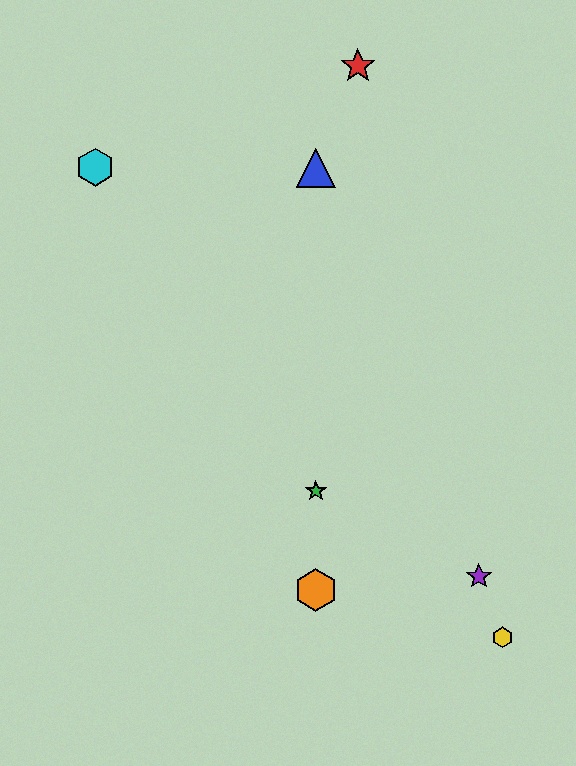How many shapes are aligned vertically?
3 shapes (the blue triangle, the green star, the orange hexagon) are aligned vertically.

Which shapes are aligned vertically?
The blue triangle, the green star, the orange hexagon are aligned vertically.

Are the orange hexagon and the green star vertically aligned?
Yes, both are at x≈316.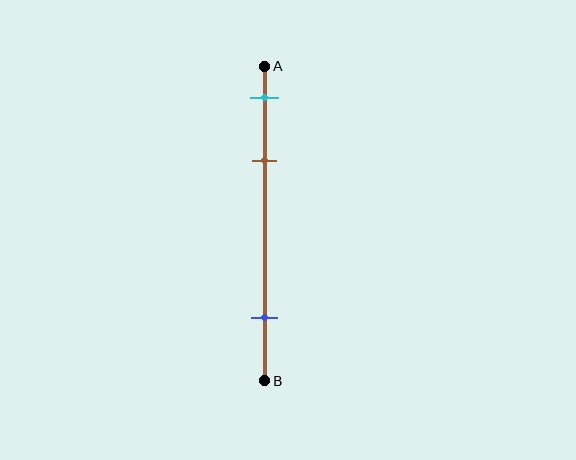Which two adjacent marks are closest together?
The cyan and brown marks are the closest adjacent pair.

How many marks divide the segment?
There are 3 marks dividing the segment.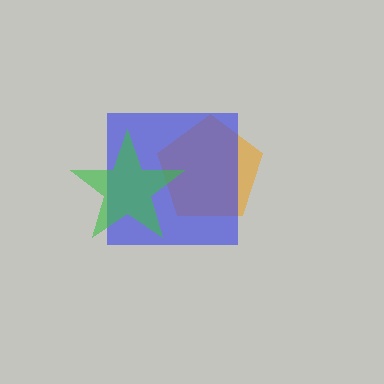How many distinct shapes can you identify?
There are 3 distinct shapes: an orange pentagon, a blue square, a green star.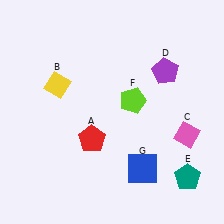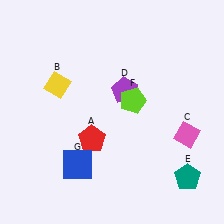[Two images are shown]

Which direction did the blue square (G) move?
The blue square (G) moved left.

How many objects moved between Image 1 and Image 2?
2 objects moved between the two images.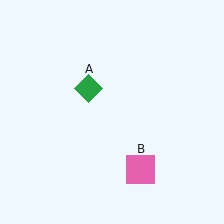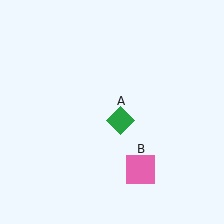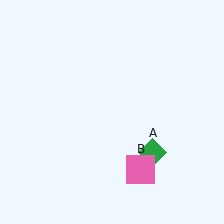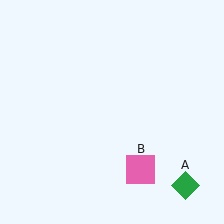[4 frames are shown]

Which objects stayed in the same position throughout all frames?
Pink square (object B) remained stationary.